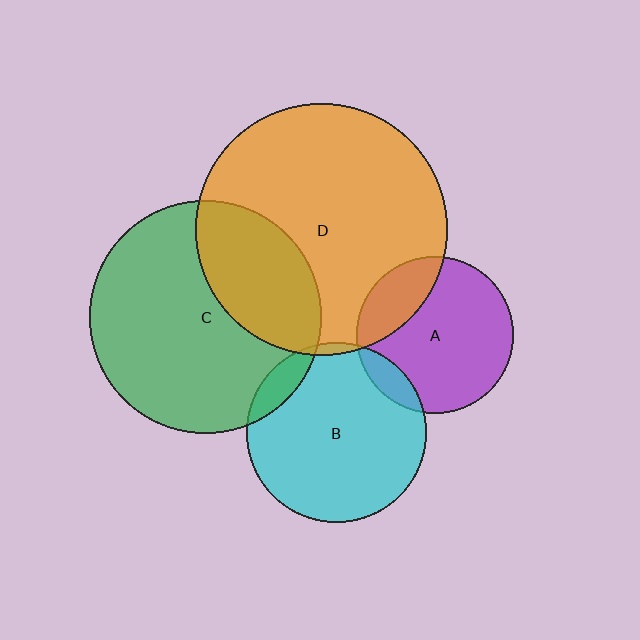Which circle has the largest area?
Circle D (orange).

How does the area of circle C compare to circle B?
Approximately 1.7 times.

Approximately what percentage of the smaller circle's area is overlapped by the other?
Approximately 25%.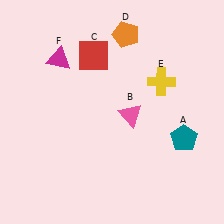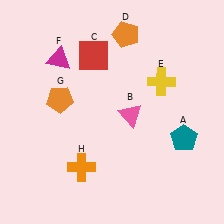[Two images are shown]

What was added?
An orange pentagon (G), an orange cross (H) were added in Image 2.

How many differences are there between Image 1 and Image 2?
There are 2 differences between the two images.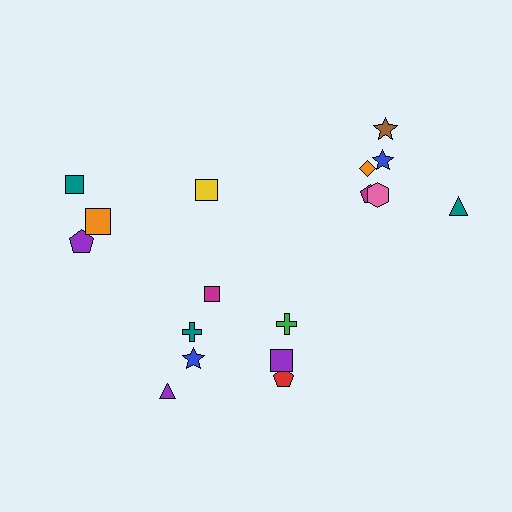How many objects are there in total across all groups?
There are 17 objects.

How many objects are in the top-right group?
There are 6 objects.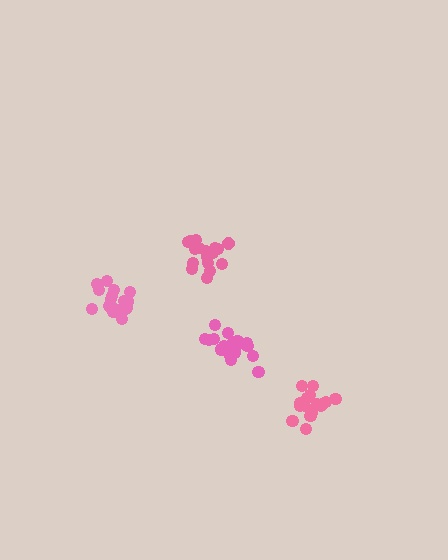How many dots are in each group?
Group 1: 18 dots, Group 2: 21 dots, Group 3: 18 dots, Group 4: 18 dots (75 total).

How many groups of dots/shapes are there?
There are 4 groups.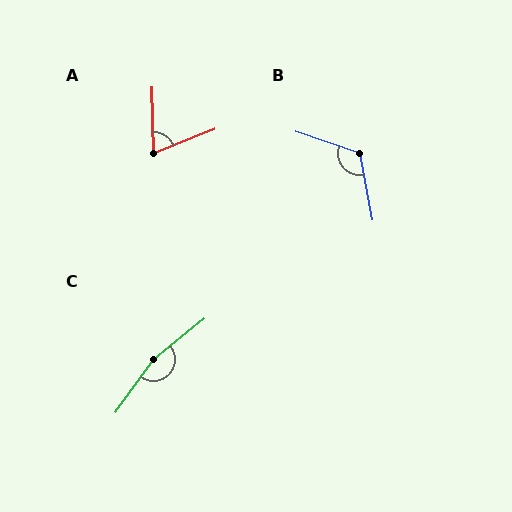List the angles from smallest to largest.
A (70°), B (120°), C (164°).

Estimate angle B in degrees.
Approximately 120 degrees.